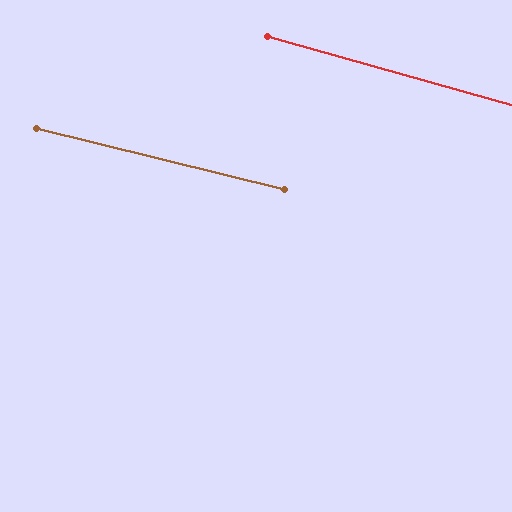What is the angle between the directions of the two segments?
Approximately 2 degrees.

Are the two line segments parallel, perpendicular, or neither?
Parallel — their directions differ by only 1.7°.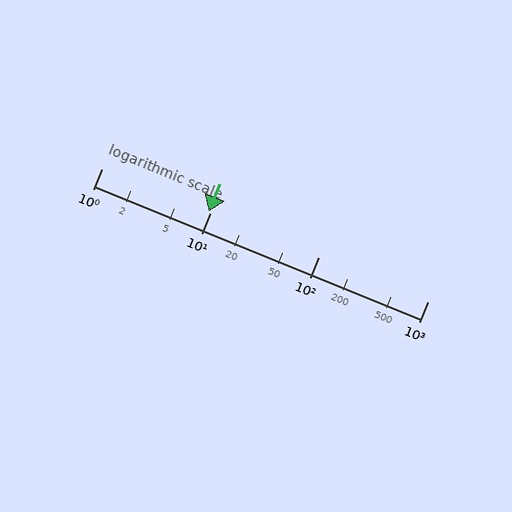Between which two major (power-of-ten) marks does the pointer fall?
The pointer is between 1 and 10.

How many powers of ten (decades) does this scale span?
The scale spans 3 decades, from 1 to 1000.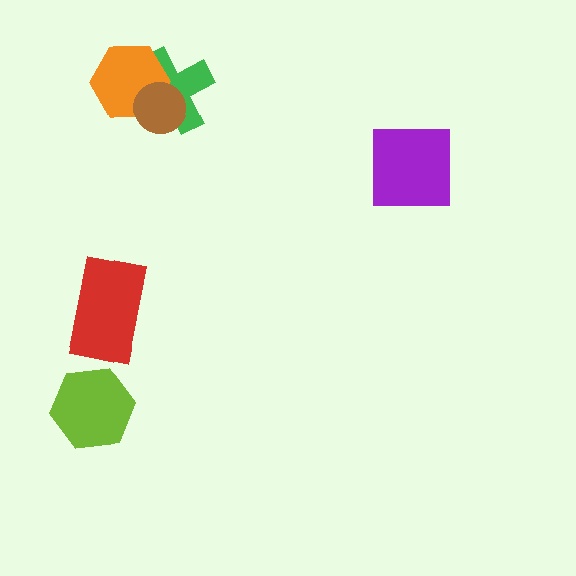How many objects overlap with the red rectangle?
0 objects overlap with the red rectangle.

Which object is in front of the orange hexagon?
The brown circle is in front of the orange hexagon.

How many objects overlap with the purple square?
0 objects overlap with the purple square.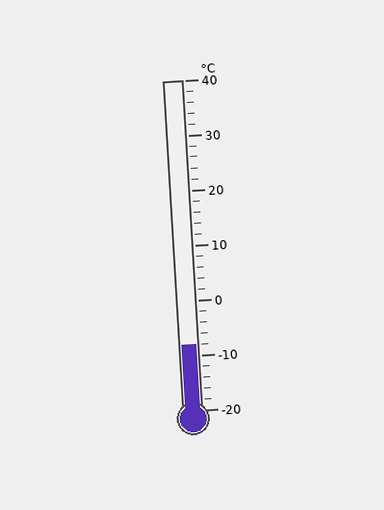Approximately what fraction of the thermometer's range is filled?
The thermometer is filled to approximately 20% of its range.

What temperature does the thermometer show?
The thermometer shows approximately -8°C.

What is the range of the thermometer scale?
The thermometer scale ranges from -20°C to 40°C.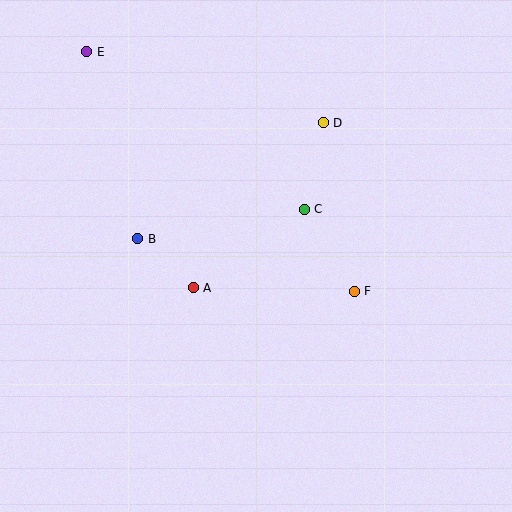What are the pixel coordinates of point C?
Point C is at (304, 209).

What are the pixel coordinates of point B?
Point B is at (138, 239).